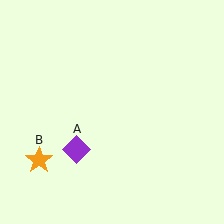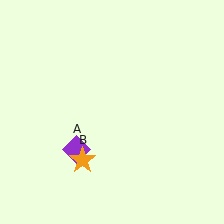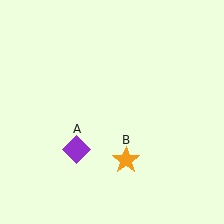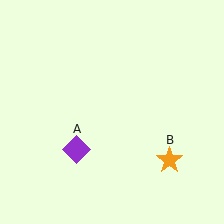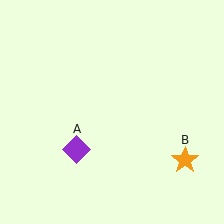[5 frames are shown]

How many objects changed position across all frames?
1 object changed position: orange star (object B).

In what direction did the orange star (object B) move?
The orange star (object B) moved right.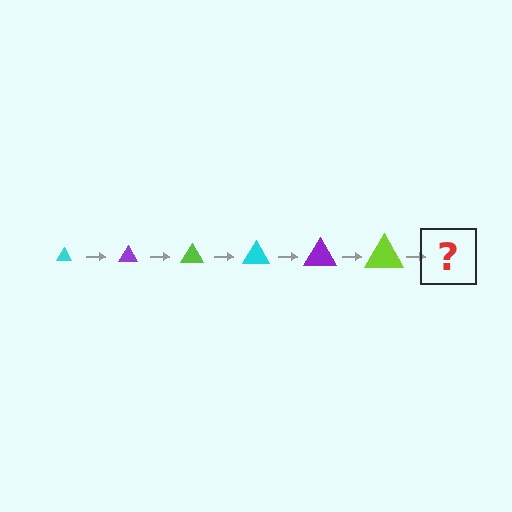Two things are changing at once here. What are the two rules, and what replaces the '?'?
The two rules are that the triangle grows larger each step and the color cycles through cyan, purple, and lime. The '?' should be a cyan triangle, larger than the previous one.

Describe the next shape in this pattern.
It should be a cyan triangle, larger than the previous one.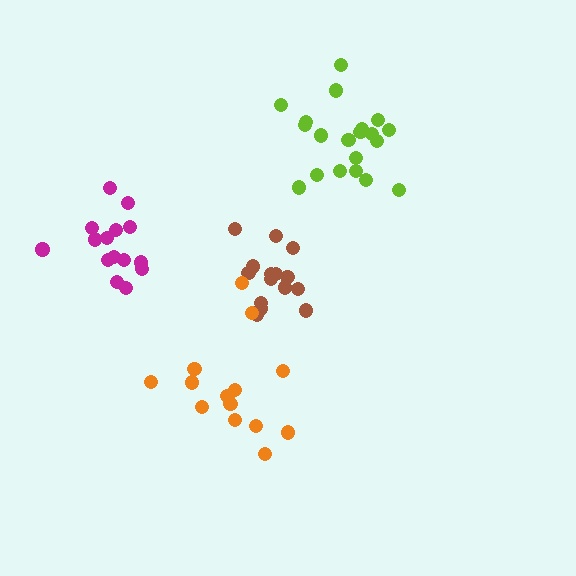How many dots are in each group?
Group 1: 15 dots, Group 2: 15 dots, Group 3: 14 dots, Group 4: 20 dots (64 total).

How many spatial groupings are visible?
There are 4 spatial groupings.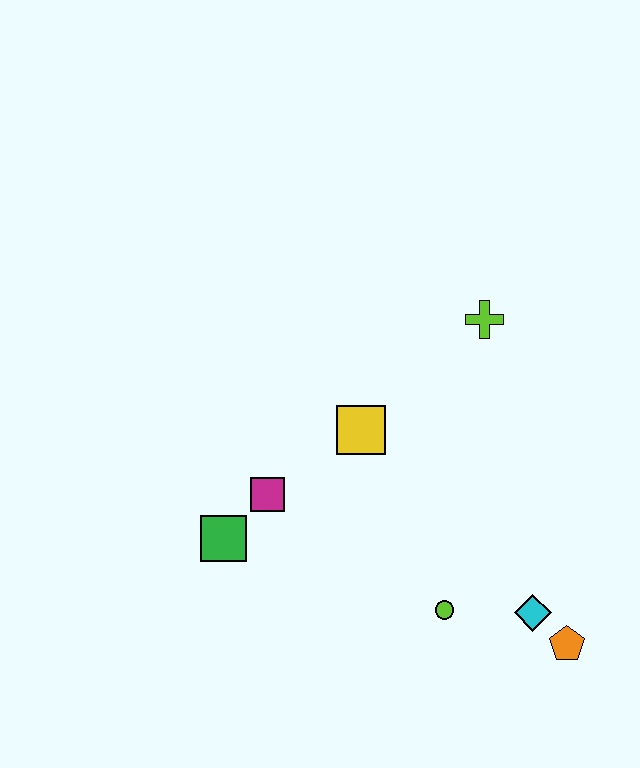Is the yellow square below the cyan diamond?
No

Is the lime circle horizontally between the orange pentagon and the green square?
Yes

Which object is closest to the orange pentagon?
The cyan diamond is closest to the orange pentagon.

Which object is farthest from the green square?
The orange pentagon is farthest from the green square.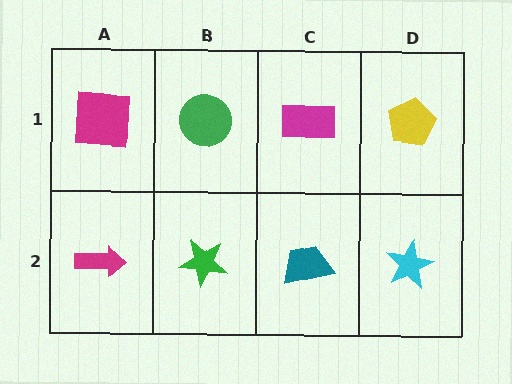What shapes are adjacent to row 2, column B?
A green circle (row 1, column B), a magenta arrow (row 2, column A), a teal trapezoid (row 2, column C).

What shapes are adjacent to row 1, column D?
A cyan star (row 2, column D), a magenta rectangle (row 1, column C).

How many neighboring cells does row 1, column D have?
2.